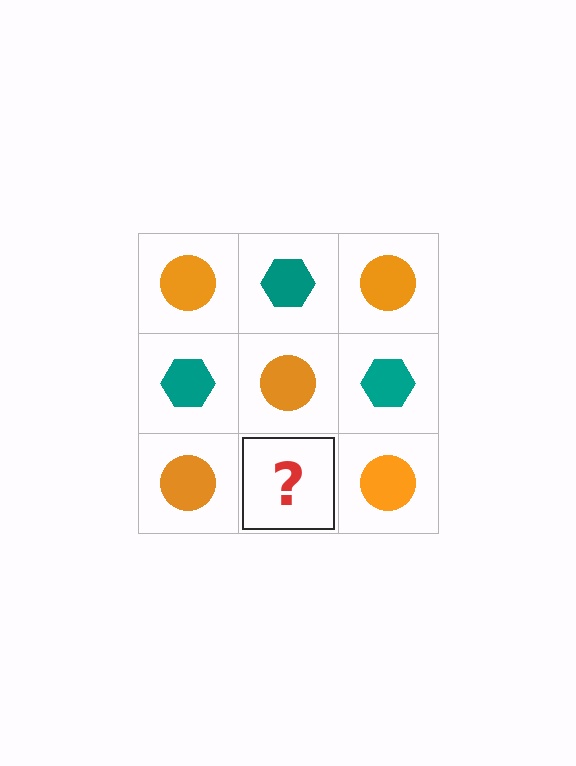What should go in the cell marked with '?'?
The missing cell should contain a teal hexagon.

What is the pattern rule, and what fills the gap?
The rule is that it alternates orange circle and teal hexagon in a checkerboard pattern. The gap should be filled with a teal hexagon.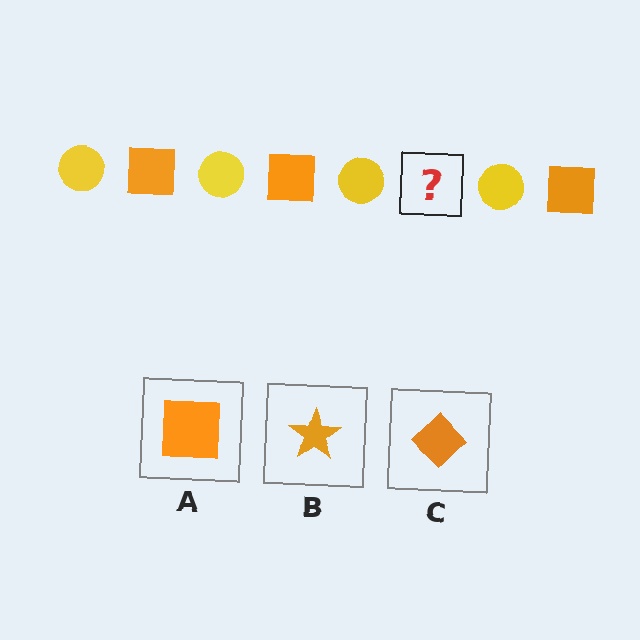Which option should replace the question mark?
Option A.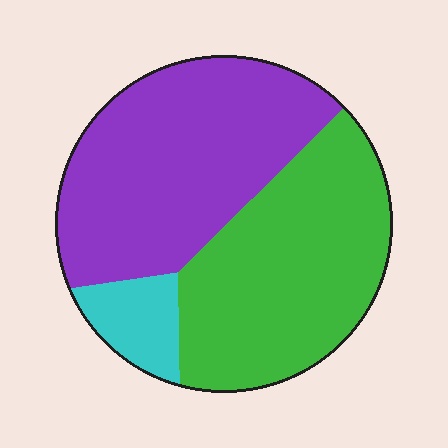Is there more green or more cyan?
Green.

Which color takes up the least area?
Cyan, at roughly 10%.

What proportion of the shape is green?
Green covers 44% of the shape.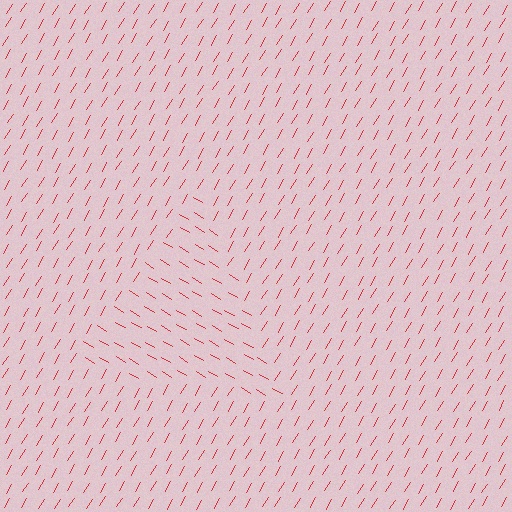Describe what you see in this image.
The image is filled with small red line segments. A triangle region in the image has lines oriented differently from the surrounding lines, creating a visible texture boundary.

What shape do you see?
I see a triangle.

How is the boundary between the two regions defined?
The boundary is defined purely by a change in line orientation (approximately 90 degrees difference). All lines are the same color and thickness.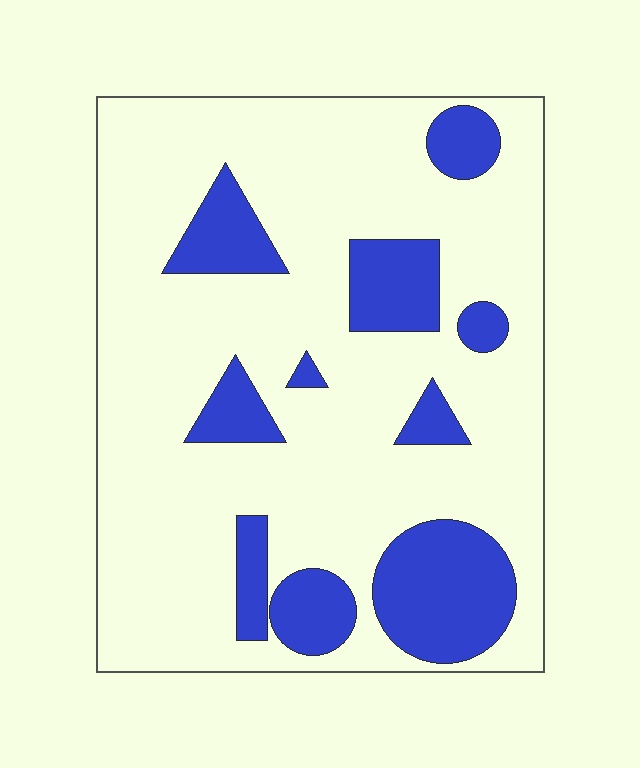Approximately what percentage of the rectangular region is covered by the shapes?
Approximately 20%.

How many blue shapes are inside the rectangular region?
10.